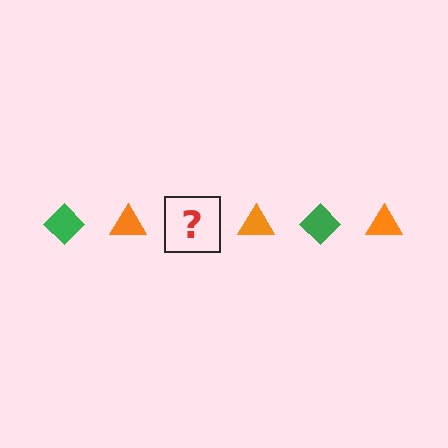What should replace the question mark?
The question mark should be replaced with a green diamond.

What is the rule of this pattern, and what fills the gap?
The rule is that the pattern alternates between green diamond and orange triangle. The gap should be filled with a green diamond.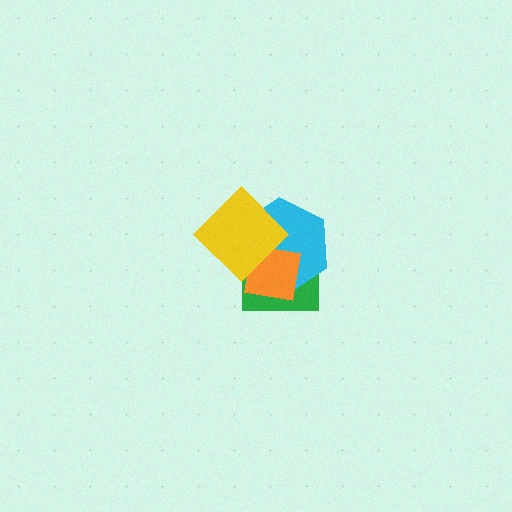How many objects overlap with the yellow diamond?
3 objects overlap with the yellow diamond.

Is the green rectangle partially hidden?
Yes, it is partially covered by another shape.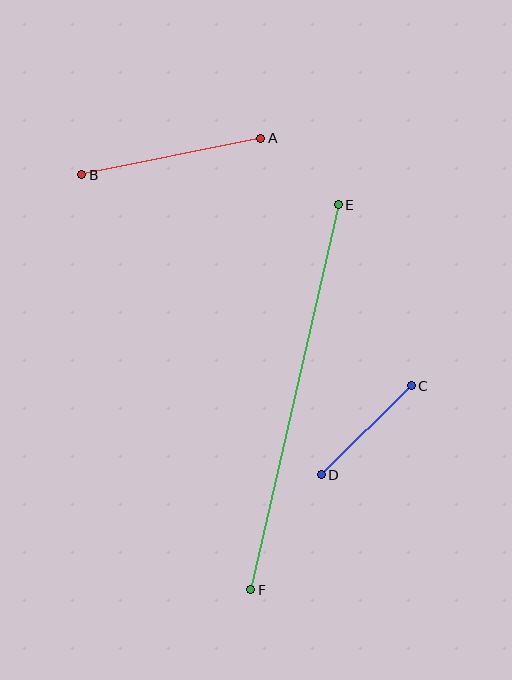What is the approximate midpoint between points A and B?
The midpoint is at approximately (171, 156) pixels.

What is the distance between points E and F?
The distance is approximately 395 pixels.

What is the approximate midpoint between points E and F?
The midpoint is at approximately (295, 397) pixels.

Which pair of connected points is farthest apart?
Points E and F are farthest apart.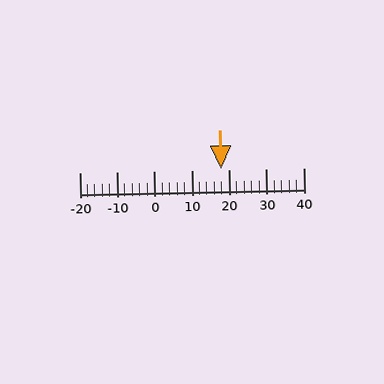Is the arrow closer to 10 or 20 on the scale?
The arrow is closer to 20.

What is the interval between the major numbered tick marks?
The major tick marks are spaced 10 units apart.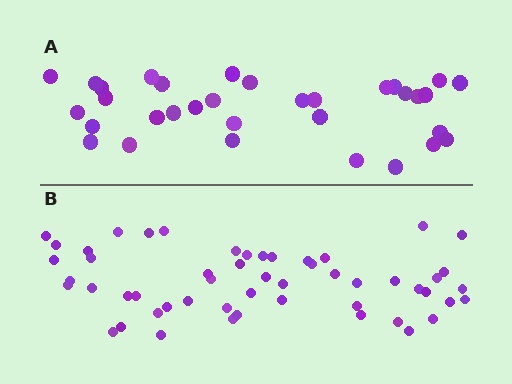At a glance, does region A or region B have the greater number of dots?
Region B (the bottom region) has more dots.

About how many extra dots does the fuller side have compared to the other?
Region B has approximately 20 more dots than region A.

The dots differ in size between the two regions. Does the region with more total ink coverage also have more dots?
No. Region A has more total ink coverage because its dots are larger, but region B actually contains more individual dots. Total area can be misleading — the number of items is what matters here.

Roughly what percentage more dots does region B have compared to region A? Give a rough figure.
About 60% more.